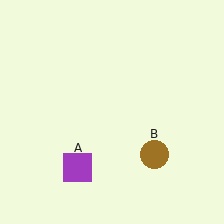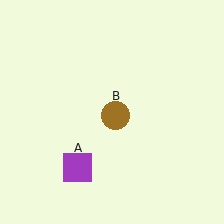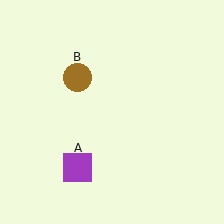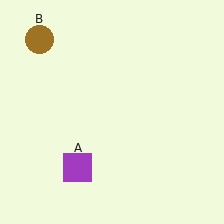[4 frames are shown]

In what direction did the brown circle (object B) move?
The brown circle (object B) moved up and to the left.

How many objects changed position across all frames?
1 object changed position: brown circle (object B).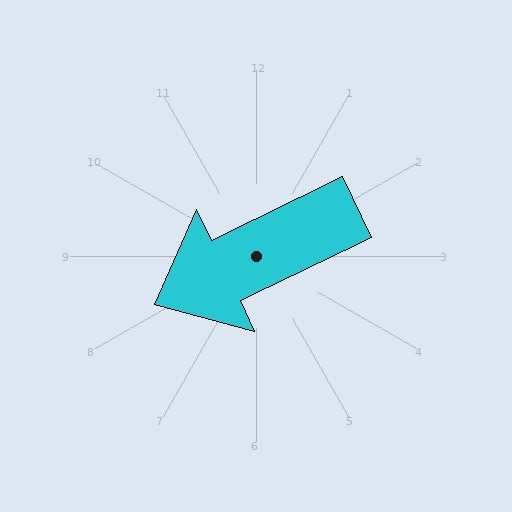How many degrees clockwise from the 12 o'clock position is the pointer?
Approximately 244 degrees.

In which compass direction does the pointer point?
Southwest.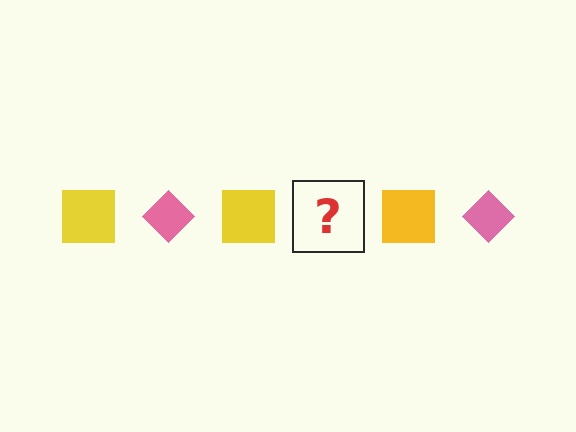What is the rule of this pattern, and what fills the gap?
The rule is that the pattern alternates between yellow square and pink diamond. The gap should be filled with a pink diamond.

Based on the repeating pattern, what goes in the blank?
The blank should be a pink diamond.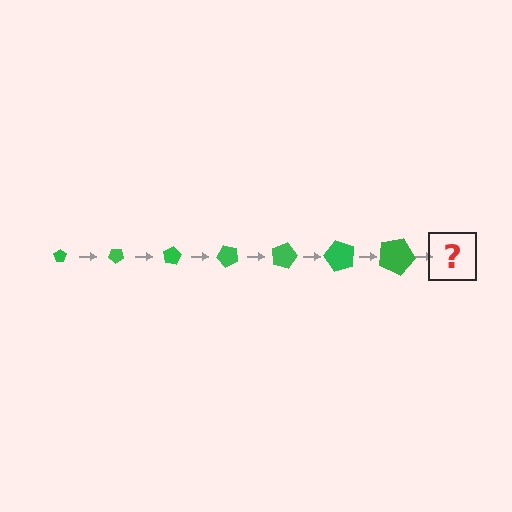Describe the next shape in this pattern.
It should be a pentagon, larger than the previous one and rotated 280 degrees from the start.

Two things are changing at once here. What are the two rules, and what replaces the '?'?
The two rules are that the pentagon grows larger each step and it rotates 40 degrees each step. The '?' should be a pentagon, larger than the previous one and rotated 280 degrees from the start.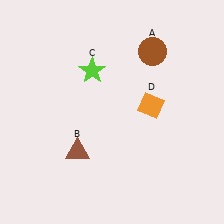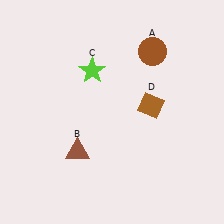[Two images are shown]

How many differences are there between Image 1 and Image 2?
There is 1 difference between the two images.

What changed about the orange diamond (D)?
In Image 1, D is orange. In Image 2, it changed to brown.